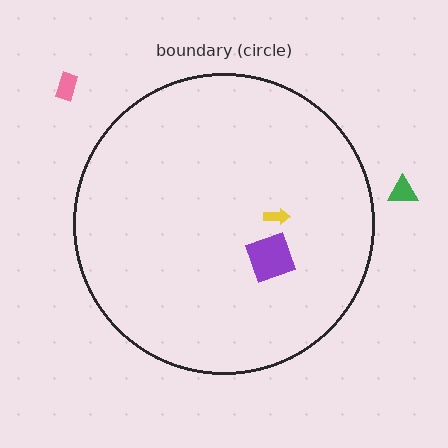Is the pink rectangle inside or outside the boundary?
Outside.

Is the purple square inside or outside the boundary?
Inside.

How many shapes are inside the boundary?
2 inside, 2 outside.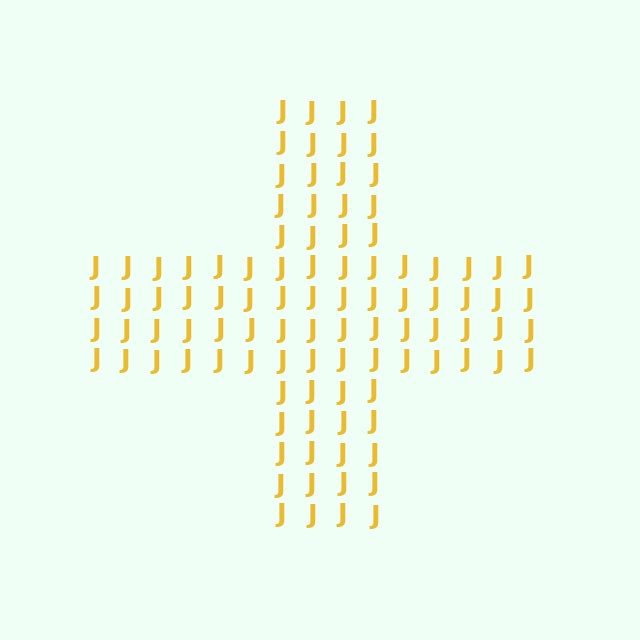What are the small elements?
The small elements are letter J's.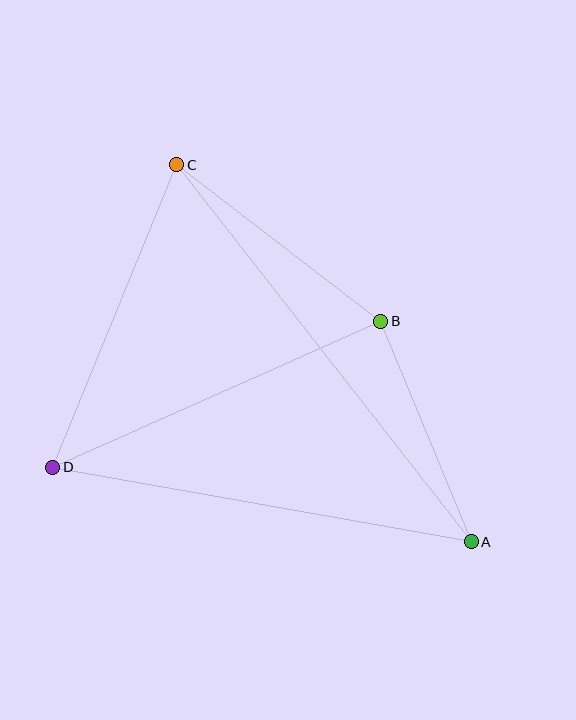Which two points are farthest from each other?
Points A and C are farthest from each other.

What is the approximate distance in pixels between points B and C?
The distance between B and C is approximately 257 pixels.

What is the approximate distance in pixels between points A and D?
The distance between A and D is approximately 425 pixels.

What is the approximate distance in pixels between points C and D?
The distance between C and D is approximately 327 pixels.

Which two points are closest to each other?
Points A and B are closest to each other.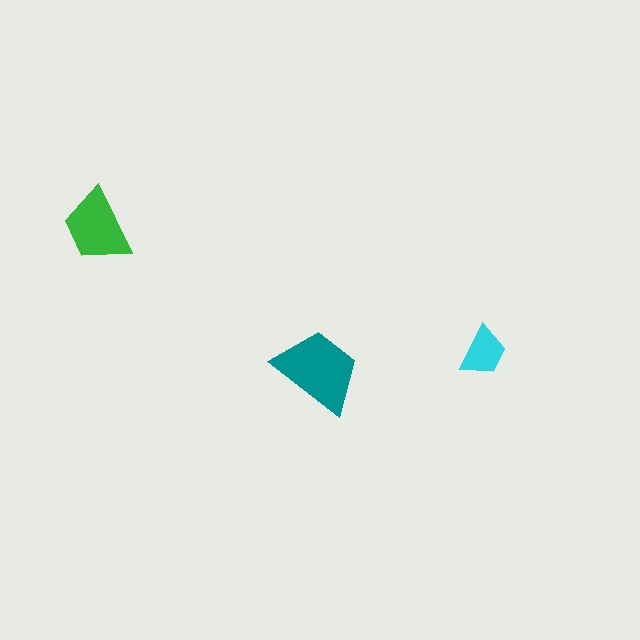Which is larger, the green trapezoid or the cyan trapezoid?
The green one.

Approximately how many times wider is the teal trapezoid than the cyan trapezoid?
About 1.5 times wider.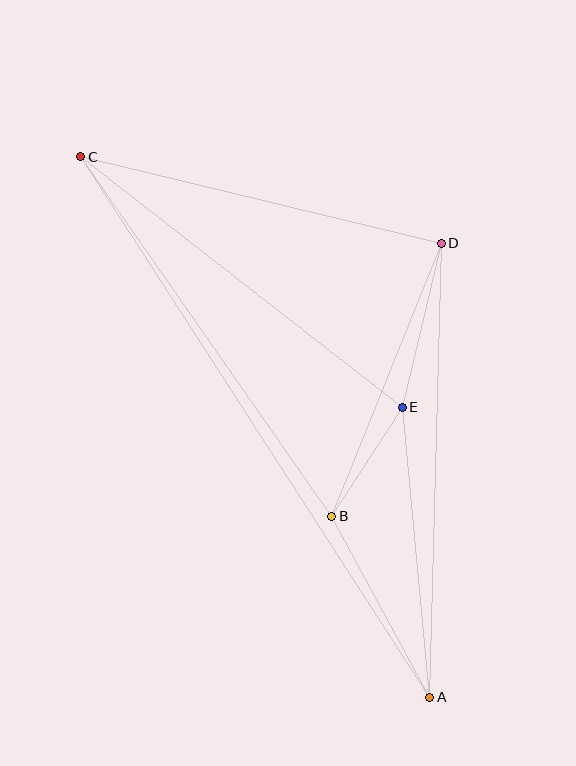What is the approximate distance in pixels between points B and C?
The distance between B and C is approximately 439 pixels.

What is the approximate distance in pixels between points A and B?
The distance between A and B is approximately 206 pixels.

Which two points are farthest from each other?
Points A and C are farthest from each other.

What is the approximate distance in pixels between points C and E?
The distance between C and E is approximately 408 pixels.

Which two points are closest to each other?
Points B and E are closest to each other.